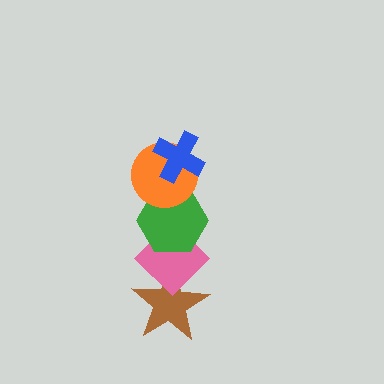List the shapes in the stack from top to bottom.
From top to bottom: the blue cross, the orange circle, the green hexagon, the pink diamond, the brown star.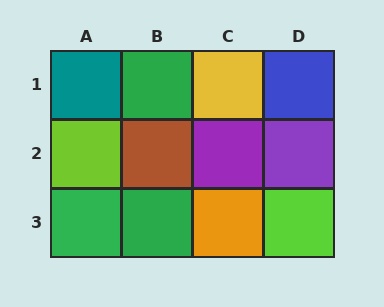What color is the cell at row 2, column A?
Lime.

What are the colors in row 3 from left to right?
Green, green, orange, lime.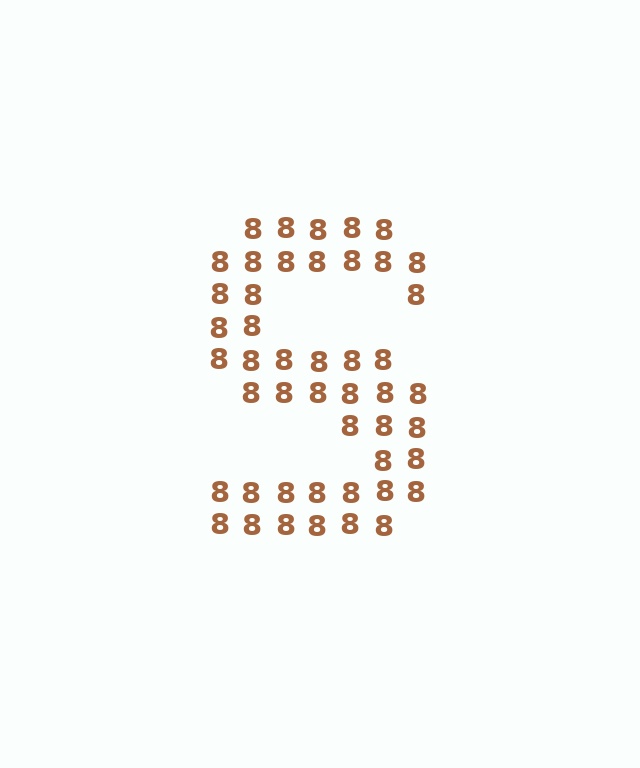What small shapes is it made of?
It is made of small digit 8's.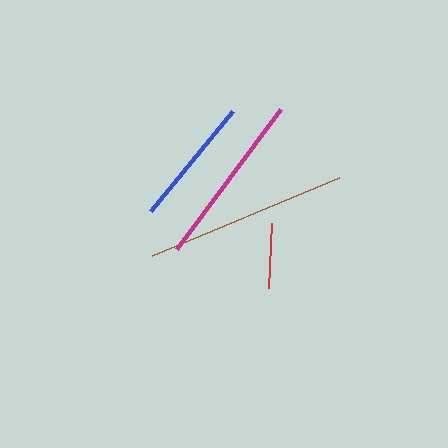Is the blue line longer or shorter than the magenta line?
The magenta line is longer than the blue line.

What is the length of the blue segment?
The blue segment is approximately 129 pixels long.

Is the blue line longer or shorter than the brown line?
The brown line is longer than the blue line.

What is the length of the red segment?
The red segment is approximately 65 pixels long.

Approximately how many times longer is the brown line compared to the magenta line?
The brown line is approximately 1.2 times the length of the magenta line.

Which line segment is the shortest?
The red line is the shortest at approximately 65 pixels.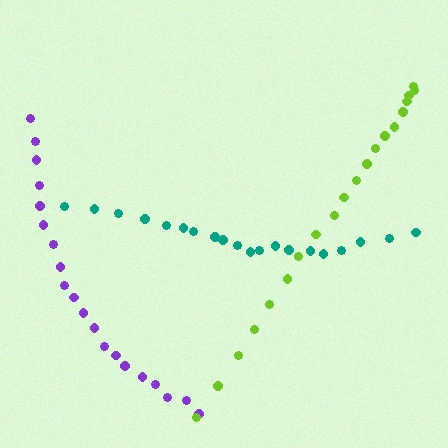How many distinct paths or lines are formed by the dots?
There are 3 distinct paths.